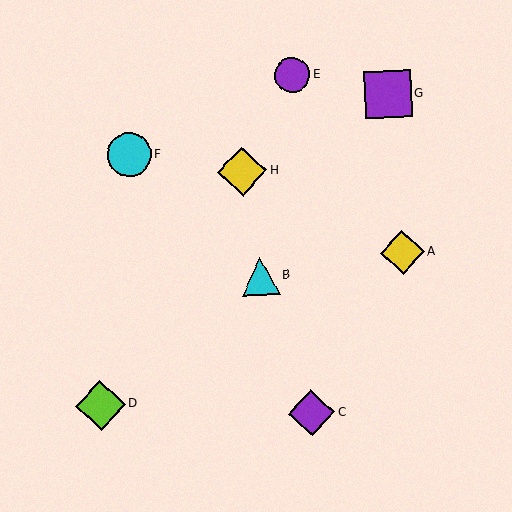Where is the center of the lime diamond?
The center of the lime diamond is at (100, 405).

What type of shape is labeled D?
Shape D is a lime diamond.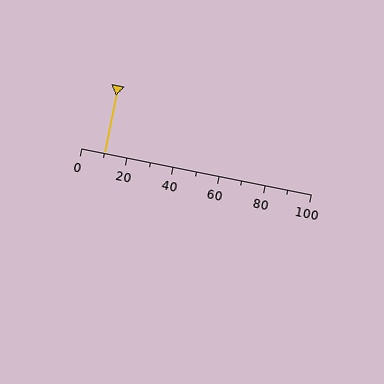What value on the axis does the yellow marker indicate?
The marker indicates approximately 10.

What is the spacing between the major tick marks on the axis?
The major ticks are spaced 20 apart.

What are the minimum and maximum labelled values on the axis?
The axis runs from 0 to 100.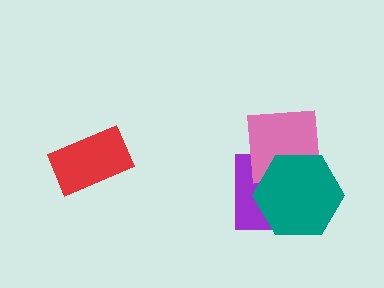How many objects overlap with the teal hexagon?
2 objects overlap with the teal hexagon.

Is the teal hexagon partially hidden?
No, no other shape covers it.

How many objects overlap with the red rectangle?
0 objects overlap with the red rectangle.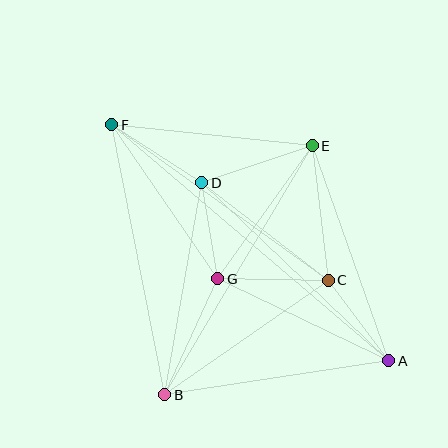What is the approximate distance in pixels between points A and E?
The distance between A and E is approximately 228 pixels.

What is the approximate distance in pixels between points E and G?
The distance between E and G is approximately 163 pixels.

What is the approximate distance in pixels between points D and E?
The distance between D and E is approximately 117 pixels.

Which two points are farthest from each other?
Points A and F are farthest from each other.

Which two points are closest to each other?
Points D and G are closest to each other.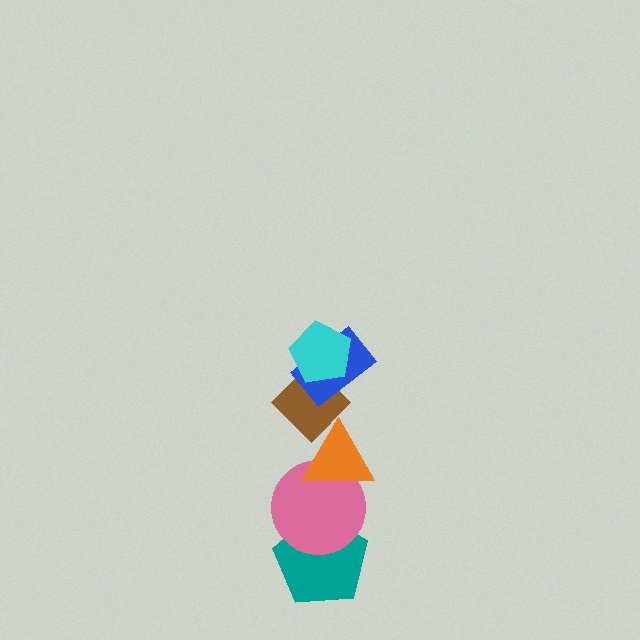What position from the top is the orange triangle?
The orange triangle is 4th from the top.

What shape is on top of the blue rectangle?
The cyan pentagon is on top of the blue rectangle.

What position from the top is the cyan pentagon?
The cyan pentagon is 1st from the top.